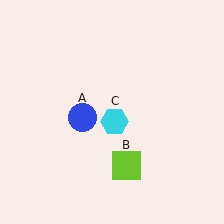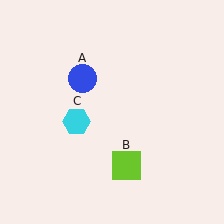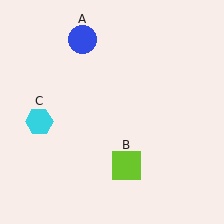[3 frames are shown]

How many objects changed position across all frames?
2 objects changed position: blue circle (object A), cyan hexagon (object C).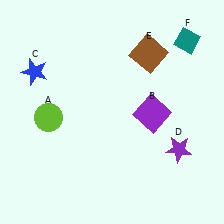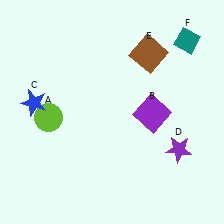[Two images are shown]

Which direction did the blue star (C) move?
The blue star (C) moved down.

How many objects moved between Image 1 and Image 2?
1 object moved between the two images.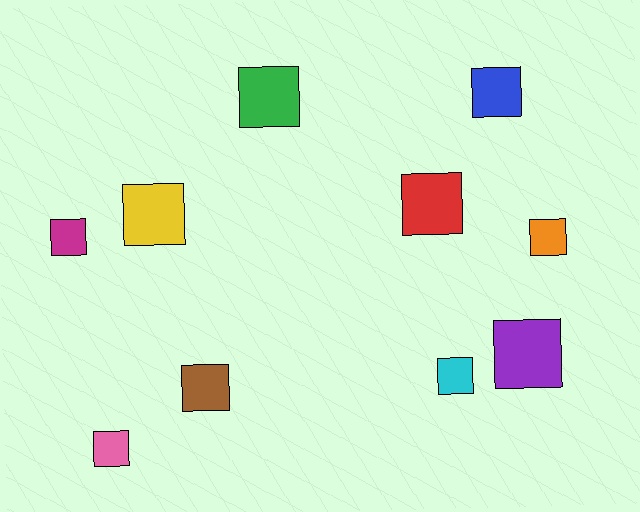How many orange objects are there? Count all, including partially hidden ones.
There is 1 orange object.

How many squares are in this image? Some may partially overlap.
There are 10 squares.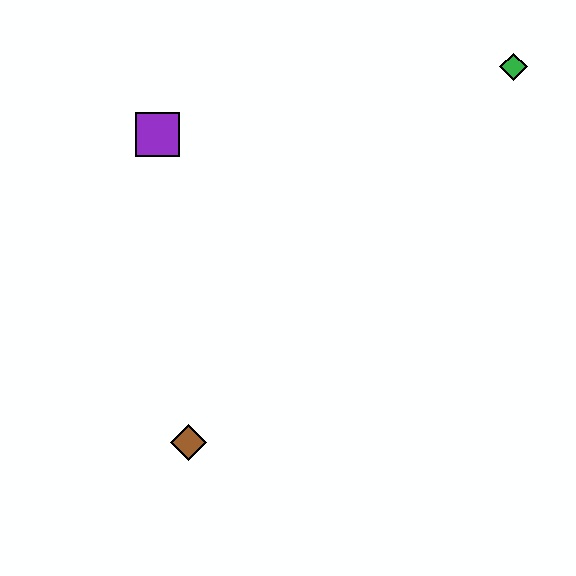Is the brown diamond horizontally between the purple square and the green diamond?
Yes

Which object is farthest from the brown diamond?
The green diamond is farthest from the brown diamond.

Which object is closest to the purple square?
The brown diamond is closest to the purple square.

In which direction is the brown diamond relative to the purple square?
The brown diamond is below the purple square.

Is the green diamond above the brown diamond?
Yes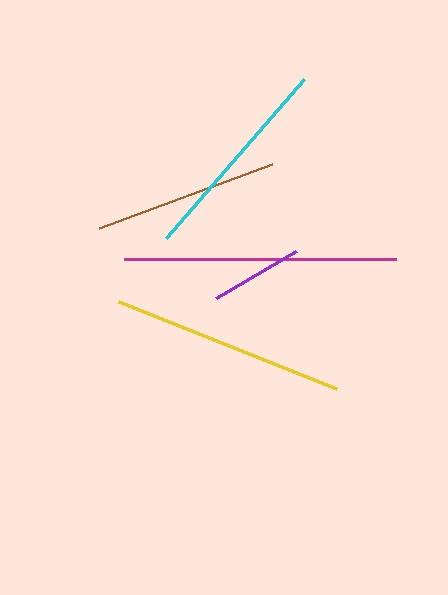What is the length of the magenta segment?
The magenta segment is approximately 272 pixels long.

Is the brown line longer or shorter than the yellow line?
The yellow line is longer than the brown line.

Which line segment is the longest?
The magenta line is the longest at approximately 272 pixels.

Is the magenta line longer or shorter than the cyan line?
The magenta line is longer than the cyan line.